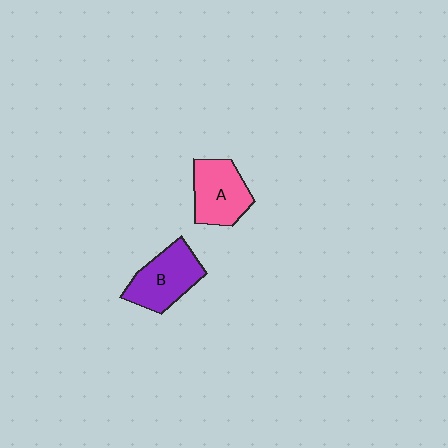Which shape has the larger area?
Shape B (purple).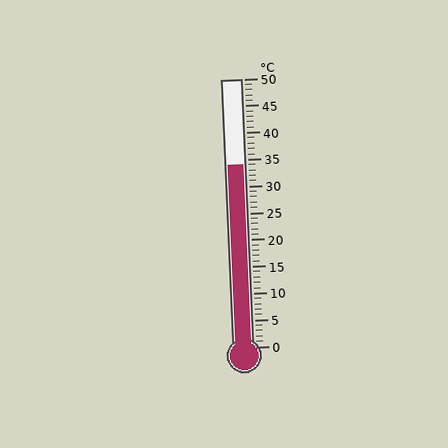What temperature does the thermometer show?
The thermometer shows approximately 34°C.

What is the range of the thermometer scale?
The thermometer scale ranges from 0°C to 50°C.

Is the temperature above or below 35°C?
The temperature is below 35°C.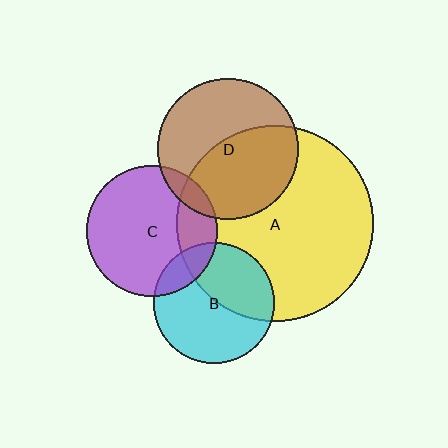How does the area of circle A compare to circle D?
Approximately 1.9 times.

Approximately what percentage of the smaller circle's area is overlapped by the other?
Approximately 50%.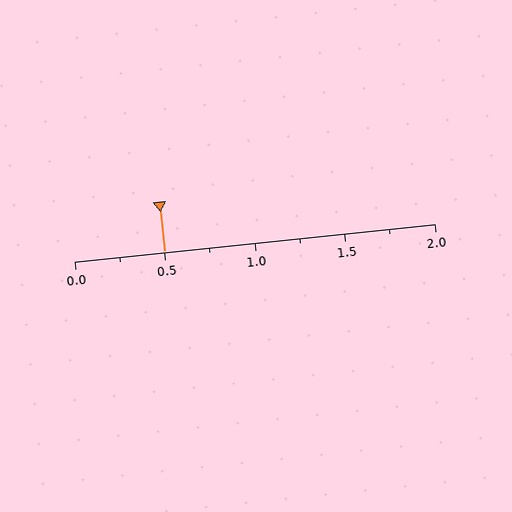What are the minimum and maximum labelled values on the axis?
The axis runs from 0.0 to 2.0.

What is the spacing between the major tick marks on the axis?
The major ticks are spaced 0.5 apart.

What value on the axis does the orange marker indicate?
The marker indicates approximately 0.5.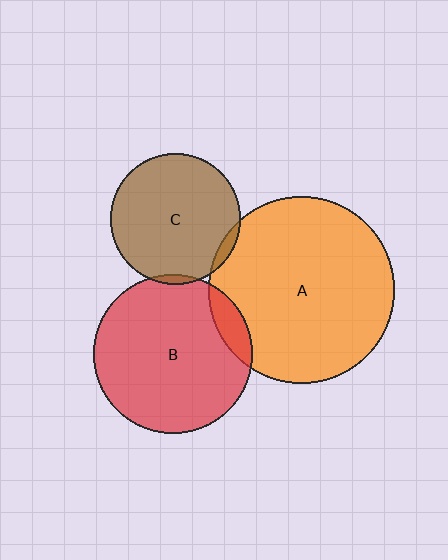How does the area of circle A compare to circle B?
Approximately 1.4 times.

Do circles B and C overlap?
Yes.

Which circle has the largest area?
Circle A (orange).